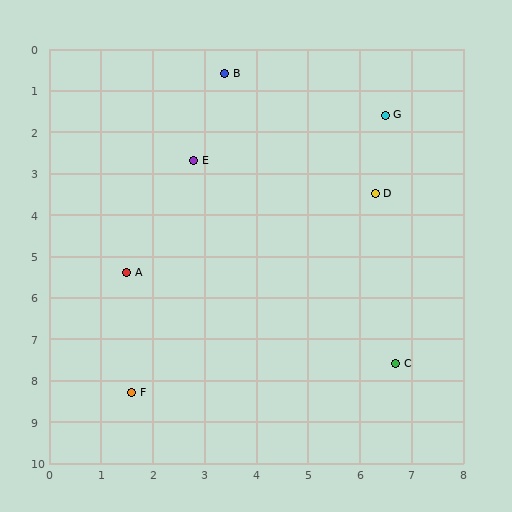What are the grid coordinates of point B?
Point B is at approximately (3.4, 0.6).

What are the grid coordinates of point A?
Point A is at approximately (1.5, 5.4).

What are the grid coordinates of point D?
Point D is at approximately (6.3, 3.5).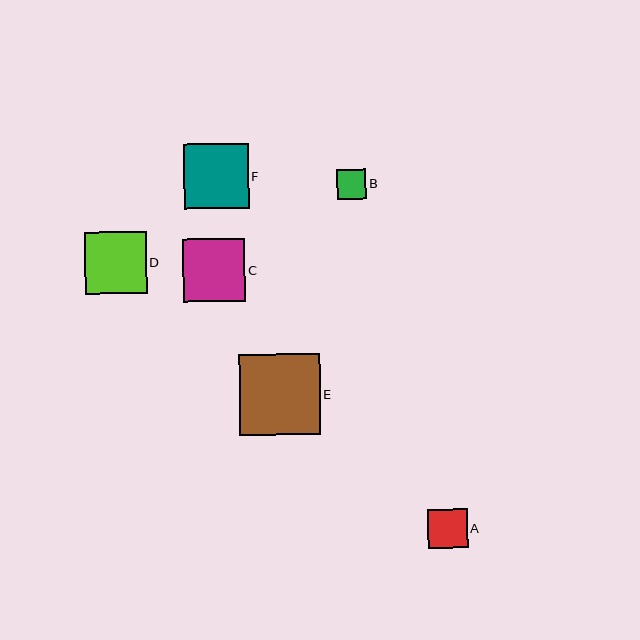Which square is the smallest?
Square B is the smallest with a size of approximately 29 pixels.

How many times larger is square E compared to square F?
Square E is approximately 1.2 times the size of square F.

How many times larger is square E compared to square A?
Square E is approximately 2.0 times the size of square A.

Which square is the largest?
Square E is the largest with a size of approximately 81 pixels.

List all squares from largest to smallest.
From largest to smallest: E, F, C, D, A, B.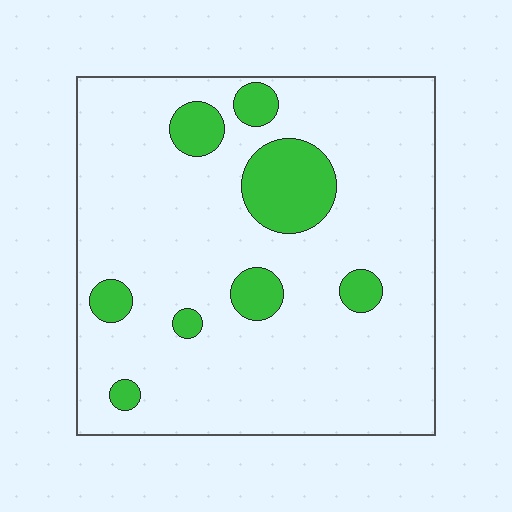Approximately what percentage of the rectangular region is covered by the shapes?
Approximately 15%.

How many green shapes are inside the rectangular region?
8.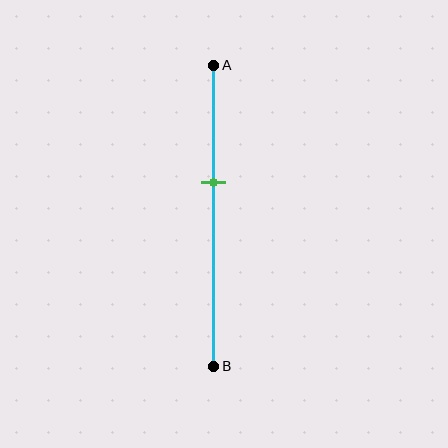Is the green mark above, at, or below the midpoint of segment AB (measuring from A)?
The green mark is above the midpoint of segment AB.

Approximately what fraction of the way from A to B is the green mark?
The green mark is approximately 40% of the way from A to B.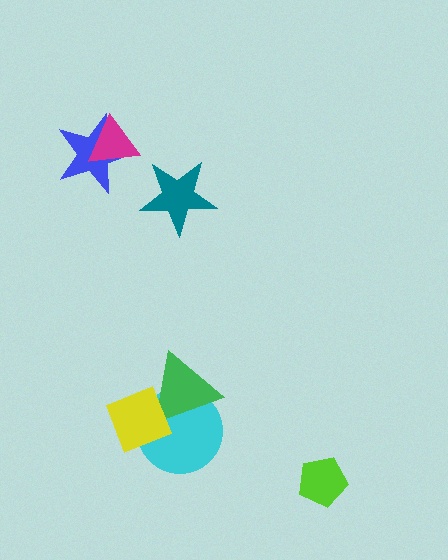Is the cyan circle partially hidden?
Yes, it is partially covered by another shape.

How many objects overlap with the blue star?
1 object overlaps with the blue star.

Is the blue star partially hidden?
Yes, it is partially covered by another shape.